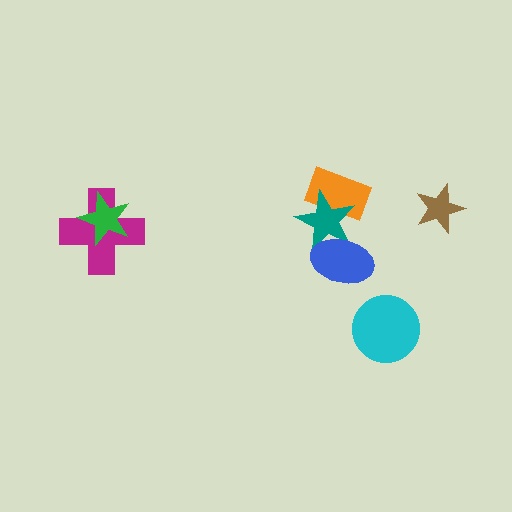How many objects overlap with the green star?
1 object overlaps with the green star.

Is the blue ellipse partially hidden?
No, no other shape covers it.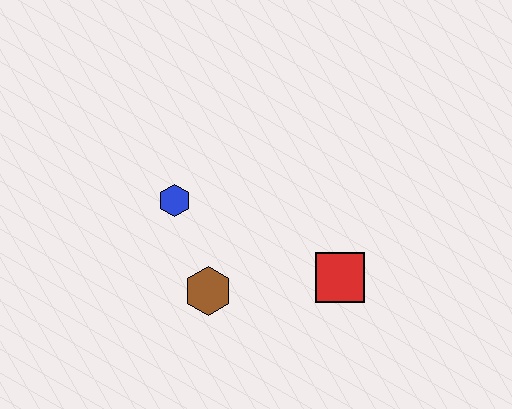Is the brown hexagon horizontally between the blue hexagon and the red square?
Yes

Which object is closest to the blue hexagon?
The brown hexagon is closest to the blue hexagon.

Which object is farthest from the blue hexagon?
The red square is farthest from the blue hexagon.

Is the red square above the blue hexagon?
No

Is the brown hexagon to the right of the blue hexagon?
Yes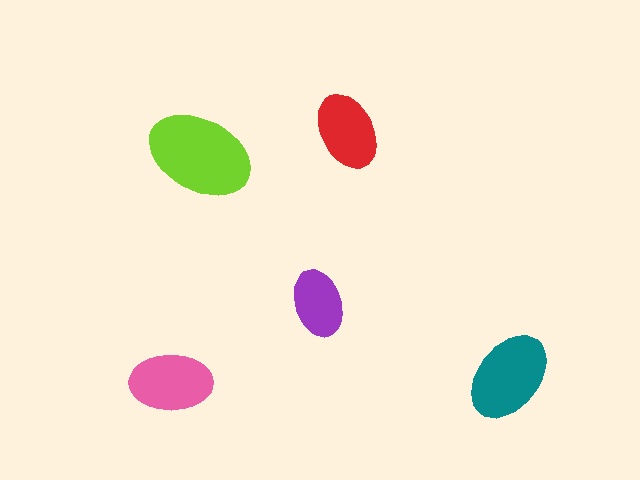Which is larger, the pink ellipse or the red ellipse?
The pink one.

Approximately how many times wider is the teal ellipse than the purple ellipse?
About 1.5 times wider.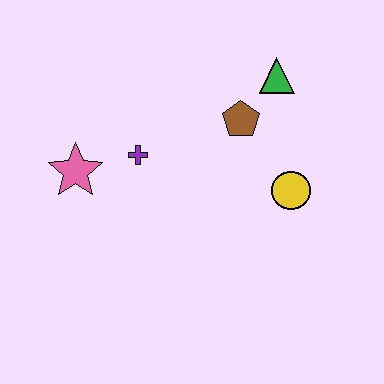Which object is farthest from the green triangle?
The pink star is farthest from the green triangle.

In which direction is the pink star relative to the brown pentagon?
The pink star is to the left of the brown pentagon.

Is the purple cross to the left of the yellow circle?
Yes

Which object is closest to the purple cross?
The pink star is closest to the purple cross.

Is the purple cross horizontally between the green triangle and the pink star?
Yes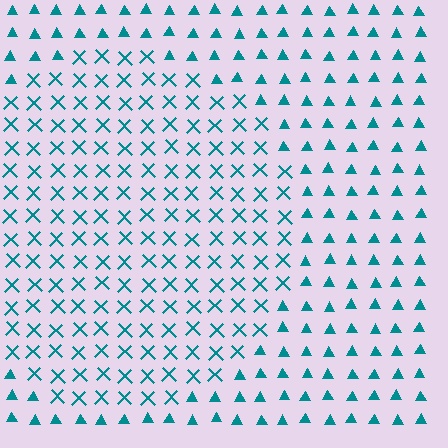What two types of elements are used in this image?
The image uses X marks inside the circle region and triangles outside it.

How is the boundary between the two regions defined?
The boundary is defined by a change in element shape: X marks inside vs. triangles outside. All elements share the same color and spacing.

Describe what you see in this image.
The image is filled with small teal elements arranged in a uniform grid. A circle-shaped region contains X marks, while the surrounding area contains triangles. The boundary is defined purely by the change in element shape.